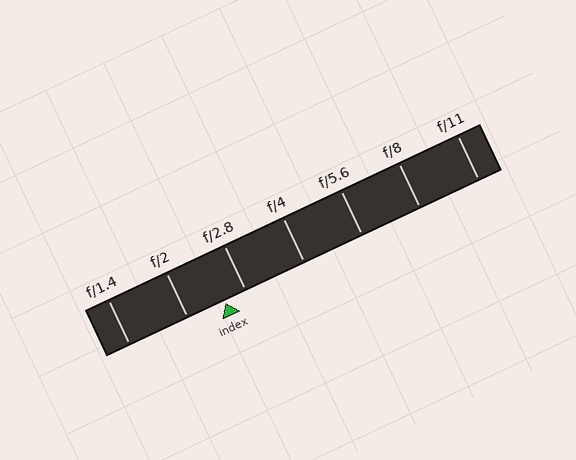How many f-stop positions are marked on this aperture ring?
There are 7 f-stop positions marked.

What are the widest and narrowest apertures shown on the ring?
The widest aperture shown is f/1.4 and the narrowest is f/11.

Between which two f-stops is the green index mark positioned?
The index mark is between f/2 and f/2.8.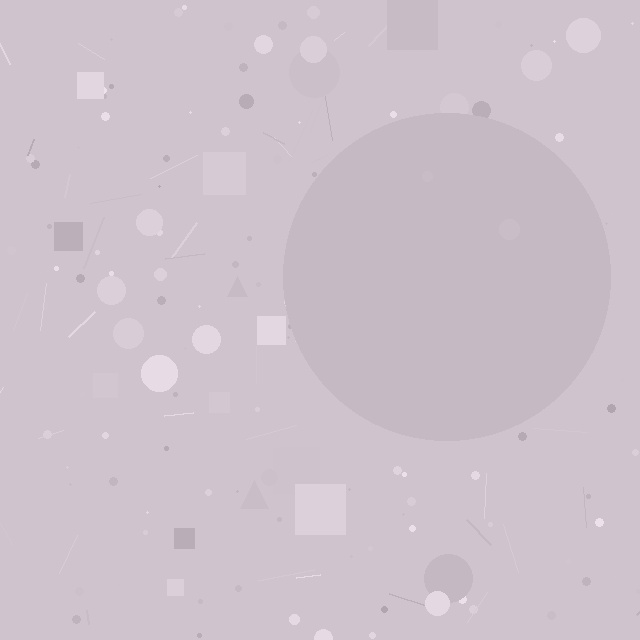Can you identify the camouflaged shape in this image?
The camouflaged shape is a circle.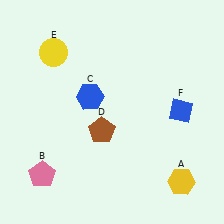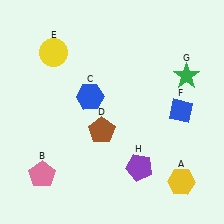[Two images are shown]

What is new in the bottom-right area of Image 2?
A purple pentagon (H) was added in the bottom-right area of Image 2.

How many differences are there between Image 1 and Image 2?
There are 2 differences between the two images.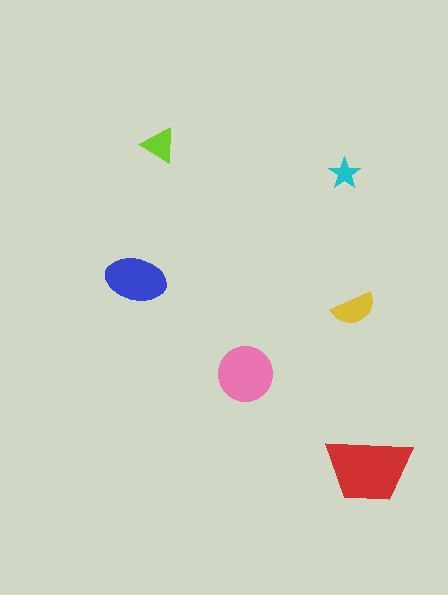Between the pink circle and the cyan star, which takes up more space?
The pink circle.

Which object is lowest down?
The red trapezoid is bottommost.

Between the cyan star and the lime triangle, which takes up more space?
The lime triangle.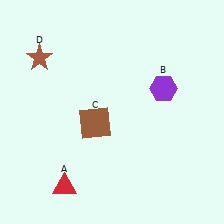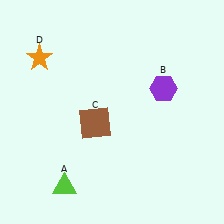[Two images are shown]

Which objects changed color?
A changed from red to lime. D changed from brown to orange.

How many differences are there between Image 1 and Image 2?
There are 2 differences between the two images.